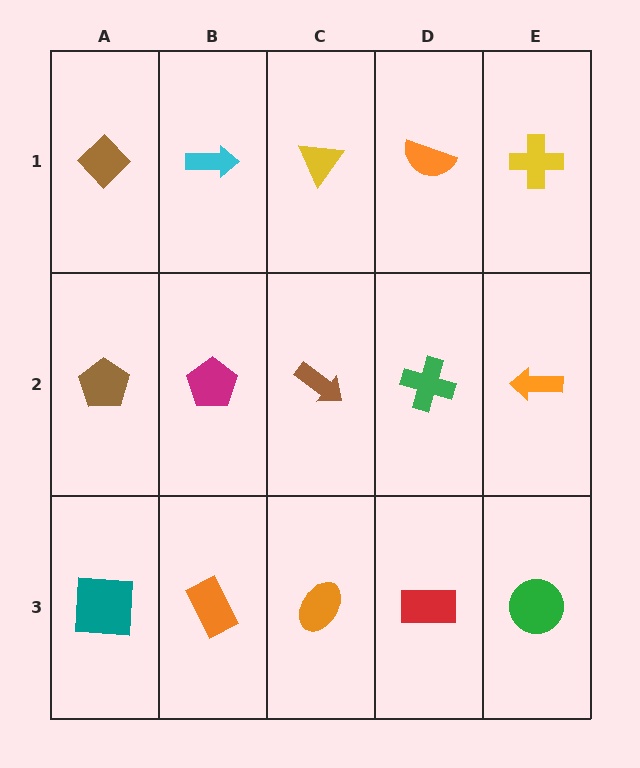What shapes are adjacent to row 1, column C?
A brown arrow (row 2, column C), a cyan arrow (row 1, column B), an orange semicircle (row 1, column D).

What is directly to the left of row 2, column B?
A brown pentagon.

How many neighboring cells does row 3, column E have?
2.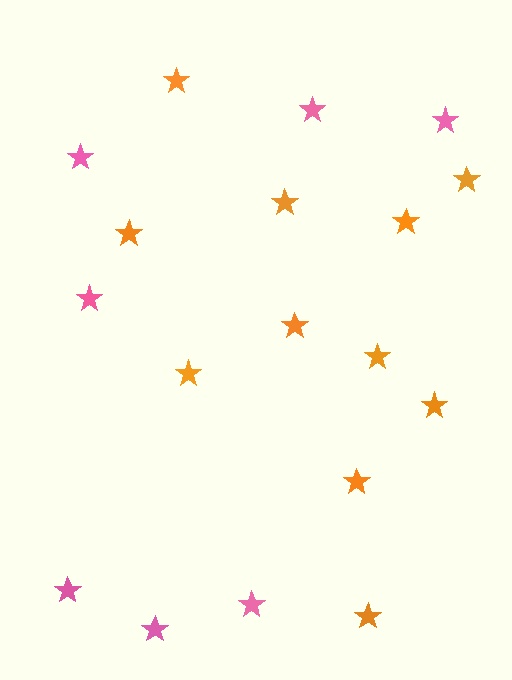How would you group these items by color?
There are 2 groups: one group of orange stars (11) and one group of pink stars (7).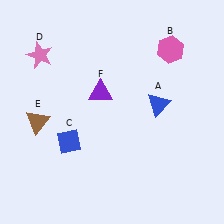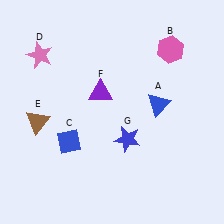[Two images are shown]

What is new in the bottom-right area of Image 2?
A blue star (G) was added in the bottom-right area of Image 2.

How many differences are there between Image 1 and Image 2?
There is 1 difference between the two images.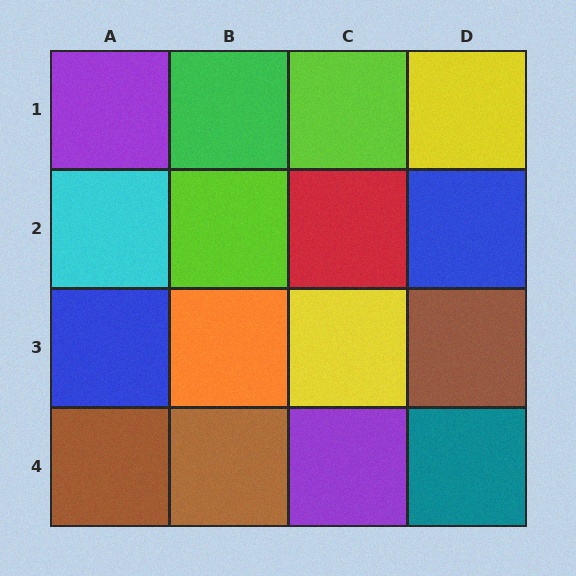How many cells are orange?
1 cell is orange.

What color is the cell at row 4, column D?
Teal.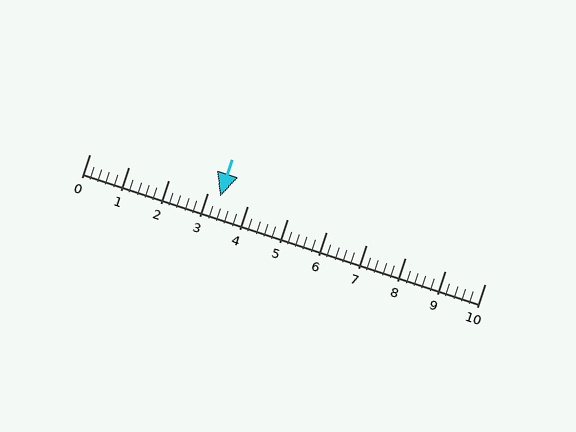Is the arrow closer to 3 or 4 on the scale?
The arrow is closer to 3.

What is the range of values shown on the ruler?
The ruler shows values from 0 to 10.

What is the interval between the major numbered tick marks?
The major tick marks are spaced 1 units apart.